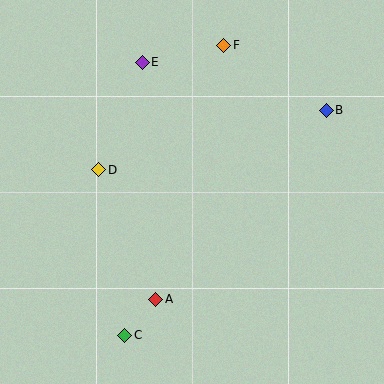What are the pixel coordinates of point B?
Point B is at (326, 110).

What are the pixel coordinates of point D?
Point D is at (99, 170).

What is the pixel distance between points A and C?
The distance between A and C is 48 pixels.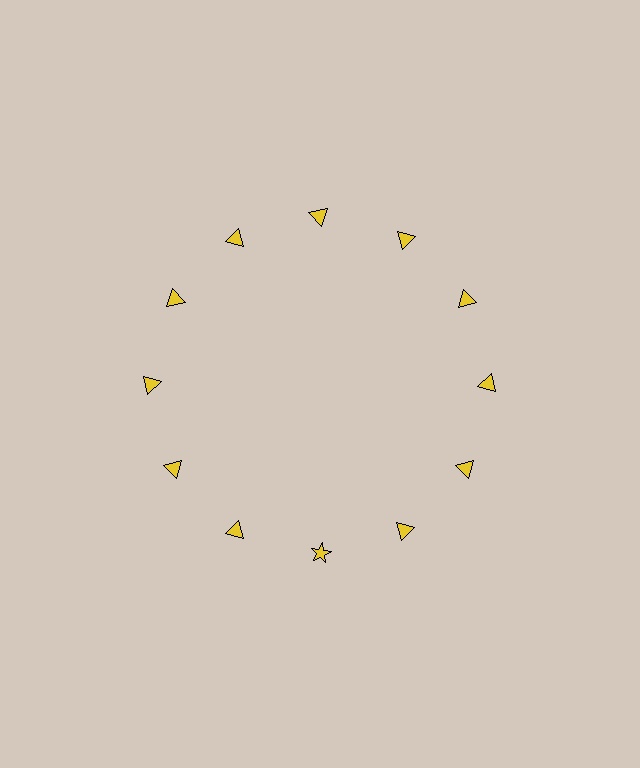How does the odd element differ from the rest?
It has a different shape: star instead of triangle.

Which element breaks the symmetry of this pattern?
The yellow star at roughly the 6 o'clock position breaks the symmetry. All other shapes are yellow triangles.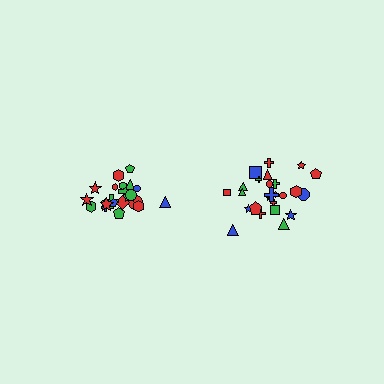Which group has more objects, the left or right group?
The right group.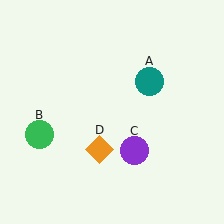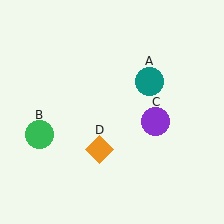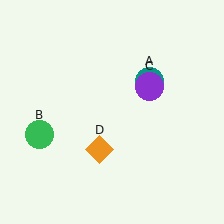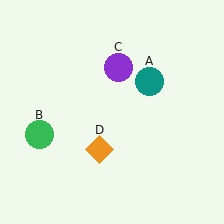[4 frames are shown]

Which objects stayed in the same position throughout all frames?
Teal circle (object A) and green circle (object B) and orange diamond (object D) remained stationary.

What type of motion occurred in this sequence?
The purple circle (object C) rotated counterclockwise around the center of the scene.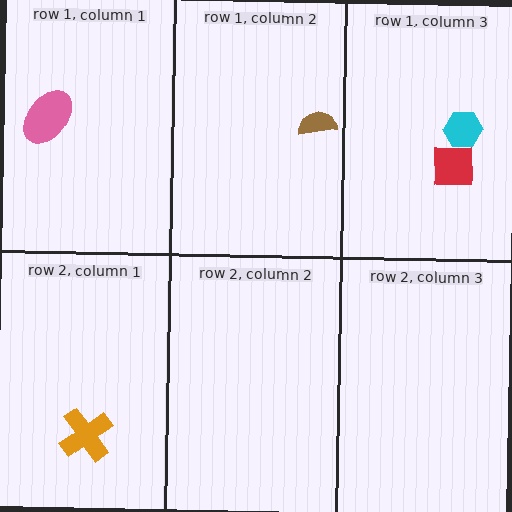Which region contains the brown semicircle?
The row 1, column 2 region.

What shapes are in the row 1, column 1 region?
The pink ellipse.